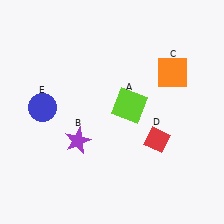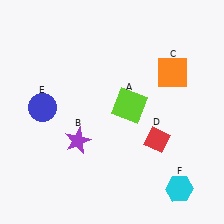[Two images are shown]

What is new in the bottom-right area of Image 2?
A cyan hexagon (F) was added in the bottom-right area of Image 2.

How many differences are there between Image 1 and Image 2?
There is 1 difference between the two images.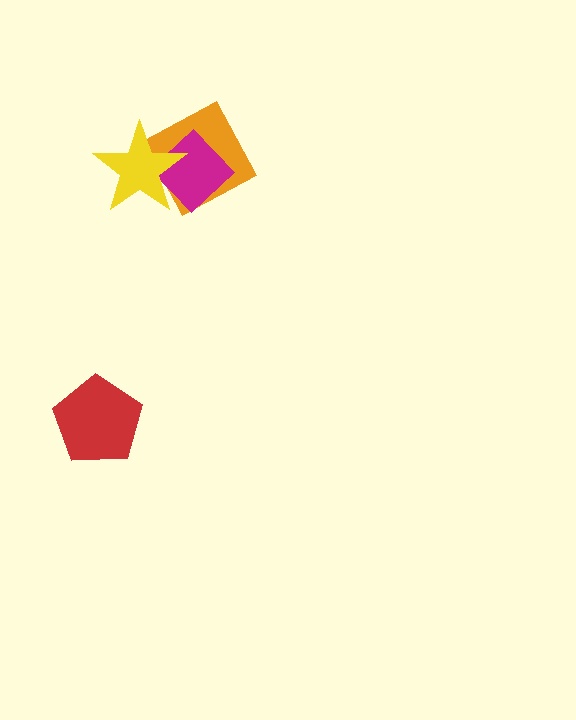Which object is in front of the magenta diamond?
The yellow star is in front of the magenta diamond.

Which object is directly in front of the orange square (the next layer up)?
The magenta diamond is directly in front of the orange square.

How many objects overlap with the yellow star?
2 objects overlap with the yellow star.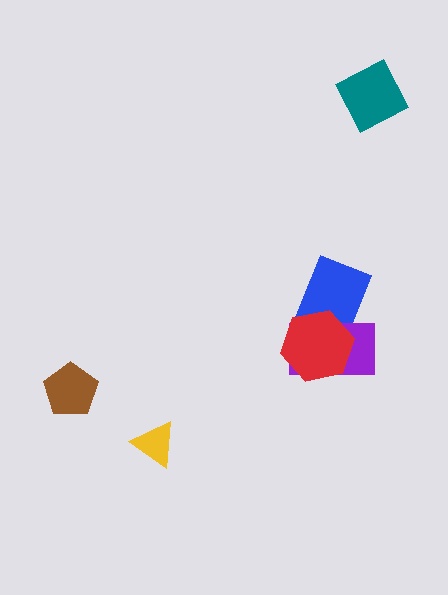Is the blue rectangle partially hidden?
Yes, it is partially covered by another shape.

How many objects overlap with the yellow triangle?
0 objects overlap with the yellow triangle.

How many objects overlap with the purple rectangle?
2 objects overlap with the purple rectangle.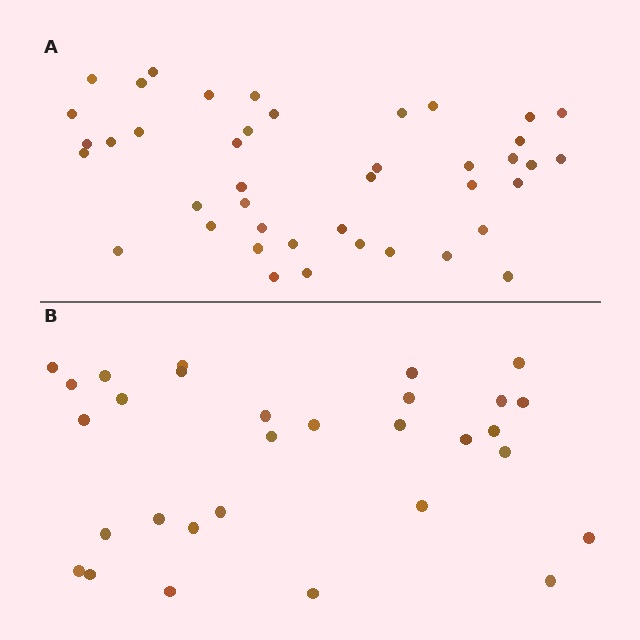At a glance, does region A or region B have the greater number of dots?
Region A (the top region) has more dots.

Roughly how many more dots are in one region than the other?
Region A has roughly 12 or so more dots than region B.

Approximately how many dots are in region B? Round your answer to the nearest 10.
About 30 dots.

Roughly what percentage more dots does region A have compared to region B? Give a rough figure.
About 40% more.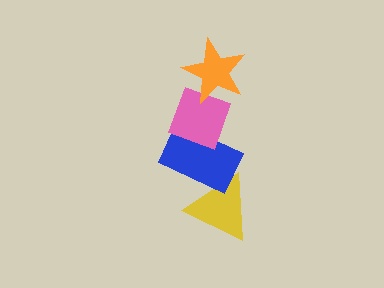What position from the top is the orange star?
The orange star is 1st from the top.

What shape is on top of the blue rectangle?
The pink diamond is on top of the blue rectangle.